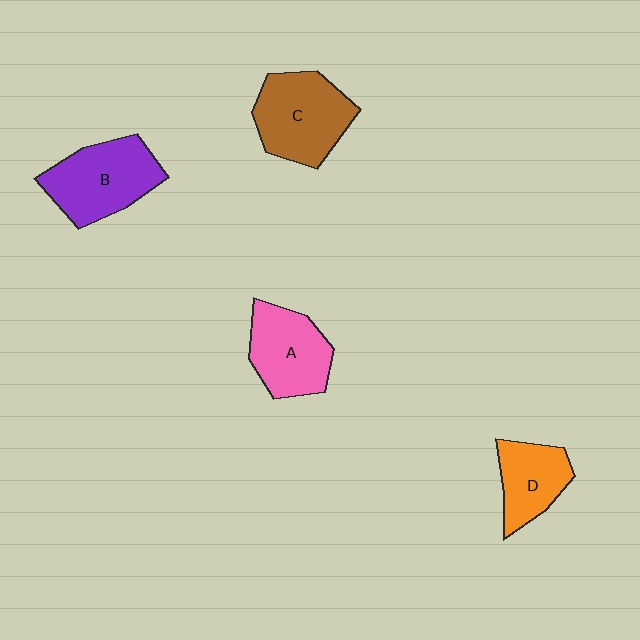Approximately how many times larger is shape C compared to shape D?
Approximately 1.5 times.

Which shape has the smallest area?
Shape D (orange).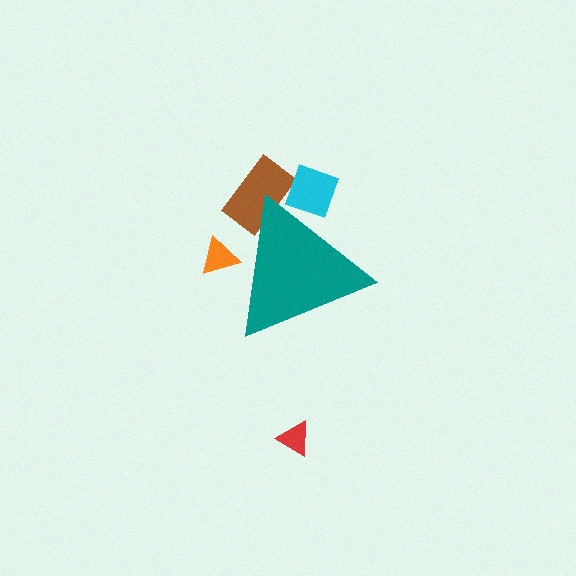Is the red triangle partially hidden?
No, the red triangle is fully visible.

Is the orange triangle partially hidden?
Yes, the orange triangle is partially hidden behind the teal triangle.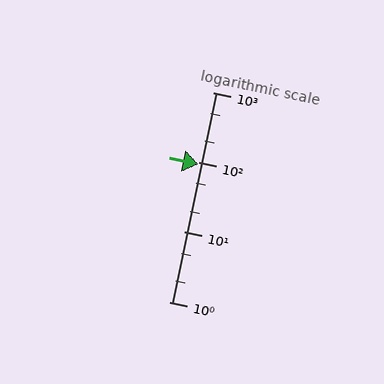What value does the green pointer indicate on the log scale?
The pointer indicates approximately 92.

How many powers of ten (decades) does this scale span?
The scale spans 3 decades, from 1 to 1000.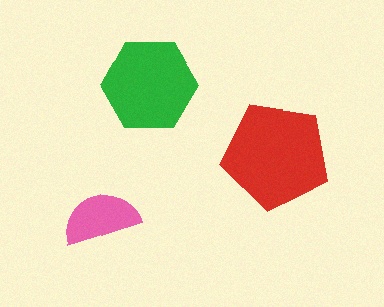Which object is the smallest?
The pink semicircle.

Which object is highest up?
The green hexagon is topmost.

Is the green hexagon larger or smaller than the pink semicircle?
Larger.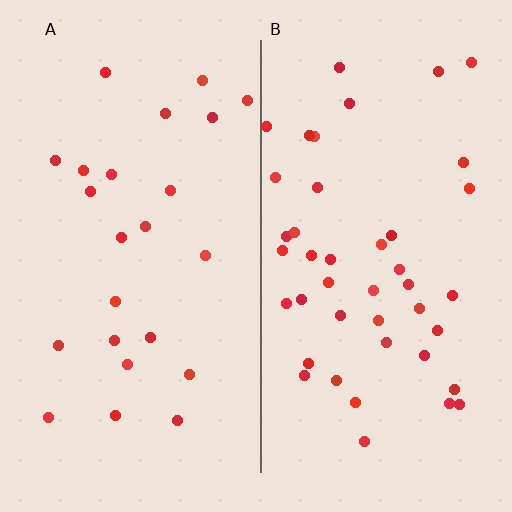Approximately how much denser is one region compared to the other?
Approximately 1.8× — region B over region A.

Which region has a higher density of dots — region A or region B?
B (the right).